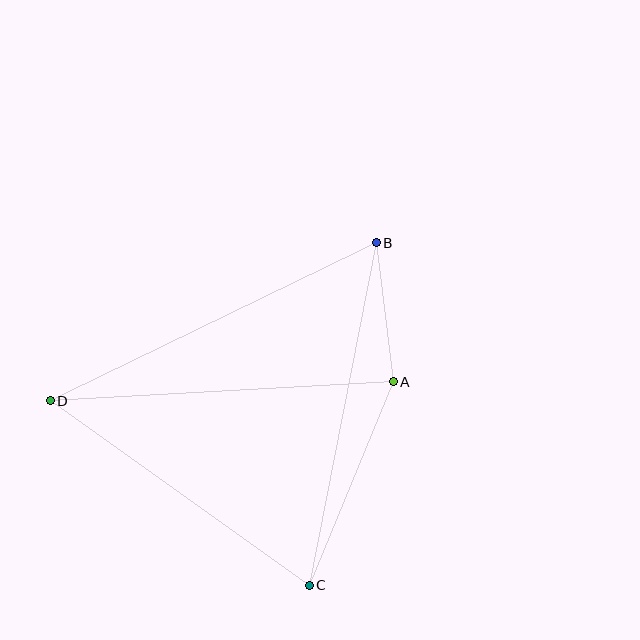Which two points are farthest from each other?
Points B and D are farthest from each other.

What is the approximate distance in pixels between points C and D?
The distance between C and D is approximately 318 pixels.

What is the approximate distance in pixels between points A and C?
The distance between A and C is approximately 220 pixels.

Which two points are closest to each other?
Points A and B are closest to each other.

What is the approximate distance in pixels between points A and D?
The distance between A and D is approximately 344 pixels.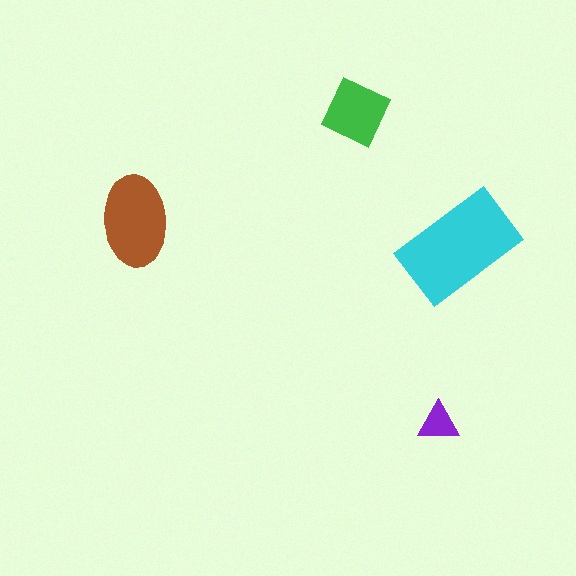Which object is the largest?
The cyan rectangle.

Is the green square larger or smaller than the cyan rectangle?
Smaller.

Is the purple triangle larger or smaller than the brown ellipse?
Smaller.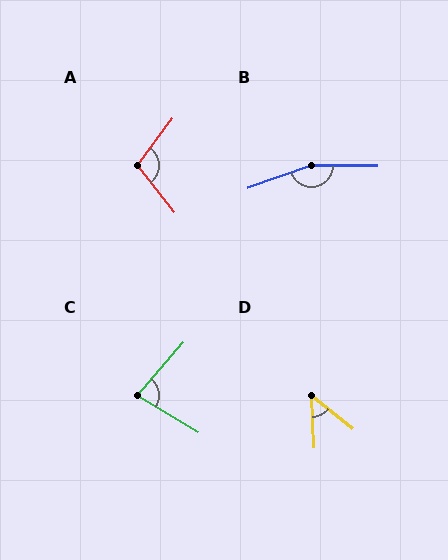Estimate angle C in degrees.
Approximately 80 degrees.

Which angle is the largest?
B, at approximately 160 degrees.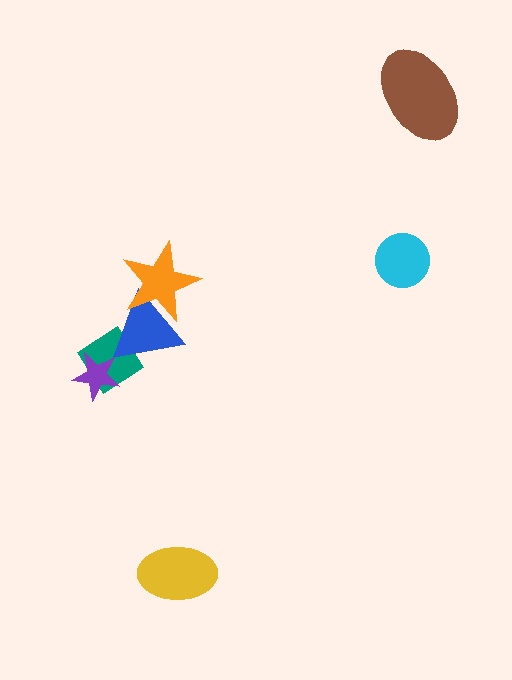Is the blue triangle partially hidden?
Yes, it is partially covered by another shape.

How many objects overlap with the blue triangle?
2 objects overlap with the blue triangle.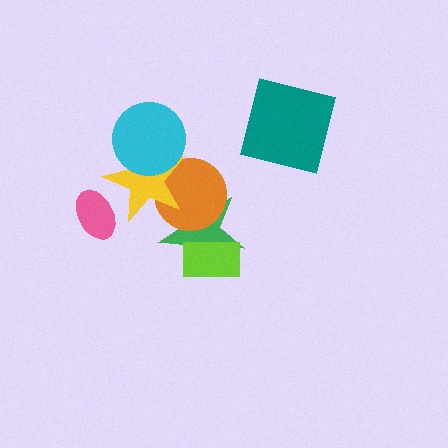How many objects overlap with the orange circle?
2 objects overlap with the orange circle.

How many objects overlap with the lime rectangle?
1 object overlaps with the lime rectangle.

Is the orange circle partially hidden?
Yes, it is partially covered by another shape.